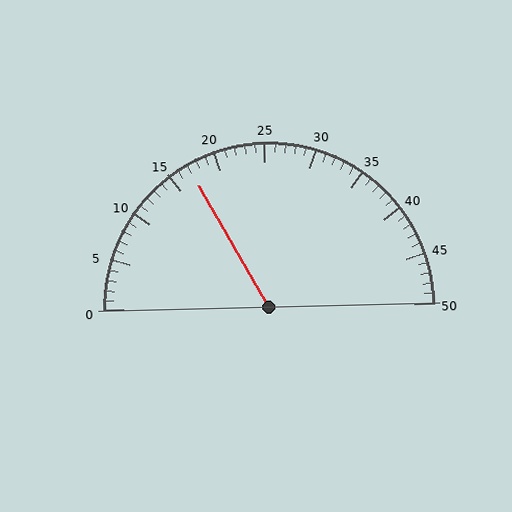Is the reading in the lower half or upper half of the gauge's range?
The reading is in the lower half of the range (0 to 50).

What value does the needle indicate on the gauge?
The needle indicates approximately 17.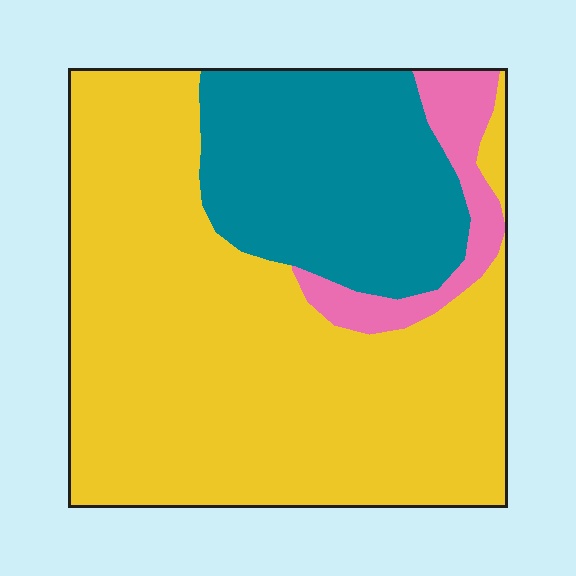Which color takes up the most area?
Yellow, at roughly 65%.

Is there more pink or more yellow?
Yellow.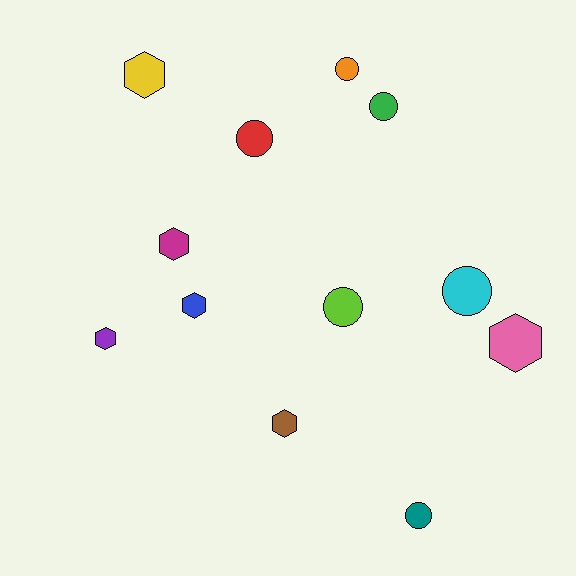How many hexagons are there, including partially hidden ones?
There are 6 hexagons.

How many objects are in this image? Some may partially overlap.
There are 12 objects.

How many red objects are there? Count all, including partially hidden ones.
There is 1 red object.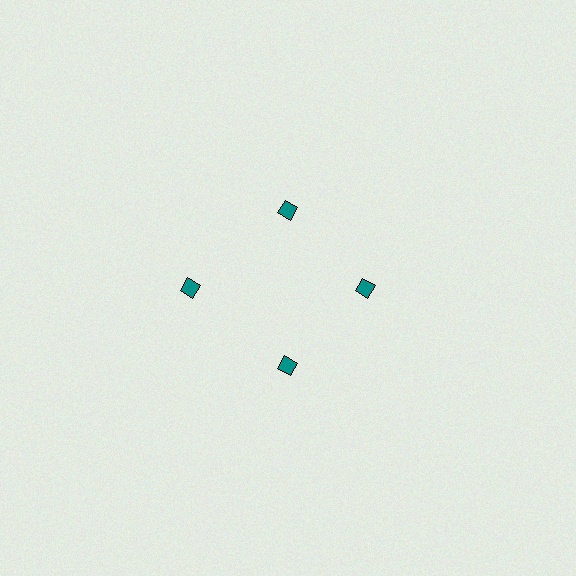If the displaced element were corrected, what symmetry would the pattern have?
It would have 4-fold rotational symmetry — the pattern would map onto itself every 90 degrees.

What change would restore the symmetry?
The symmetry would be restored by moving it inward, back onto the ring so that all 4 diamonds sit at equal angles and equal distance from the center.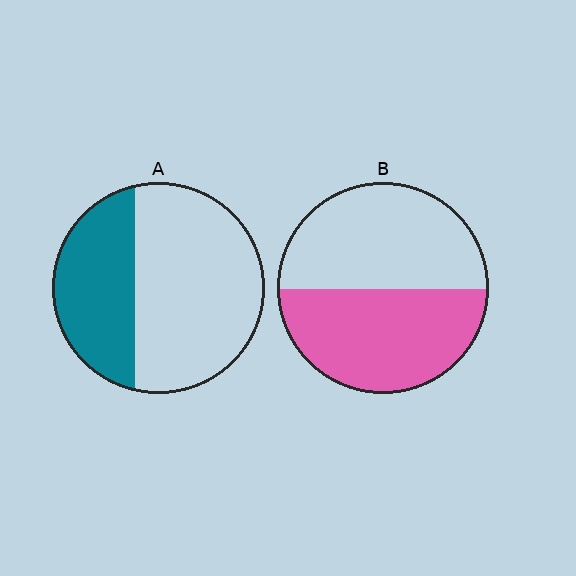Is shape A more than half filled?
No.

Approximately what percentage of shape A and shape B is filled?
A is approximately 35% and B is approximately 50%.